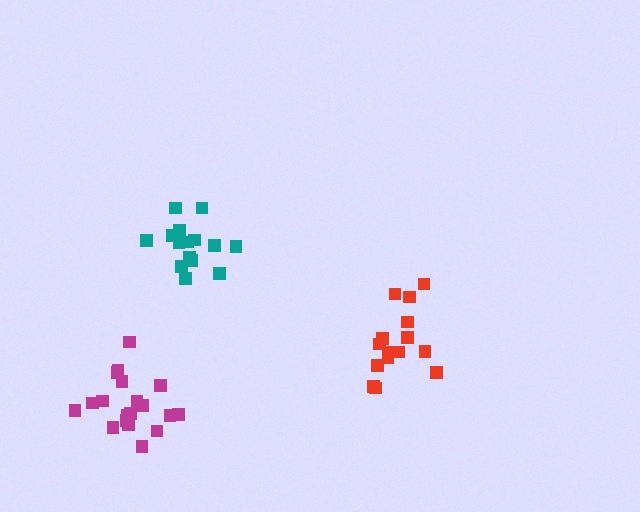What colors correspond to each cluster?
The clusters are colored: red, magenta, teal.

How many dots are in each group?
Group 1: 15 dots, Group 2: 19 dots, Group 3: 15 dots (49 total).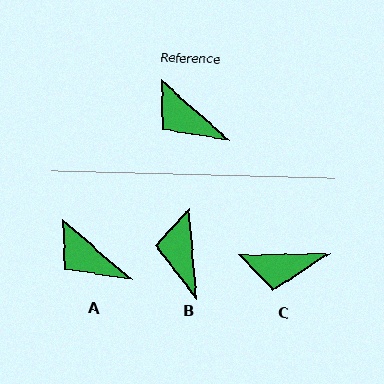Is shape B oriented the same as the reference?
No, it is off by about 44 degrees.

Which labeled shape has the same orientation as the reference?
A.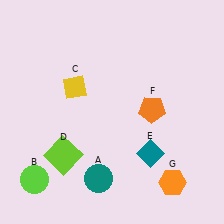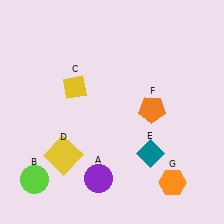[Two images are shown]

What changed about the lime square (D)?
In Image 1, D is lime. In Image 2, it changed to yellow.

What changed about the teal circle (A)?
In Image 1, A is teal. In Image 2, it changed to purple.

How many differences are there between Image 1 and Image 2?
There are 2 differences between the two images.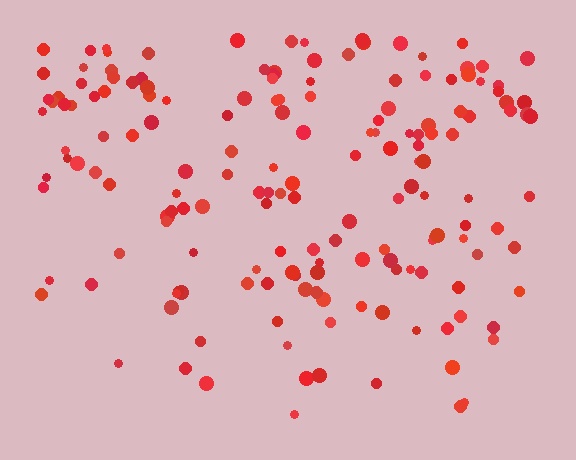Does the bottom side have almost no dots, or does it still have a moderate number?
Still a moderate number, just noticeably fewer than the top.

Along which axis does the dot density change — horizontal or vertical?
Vertical.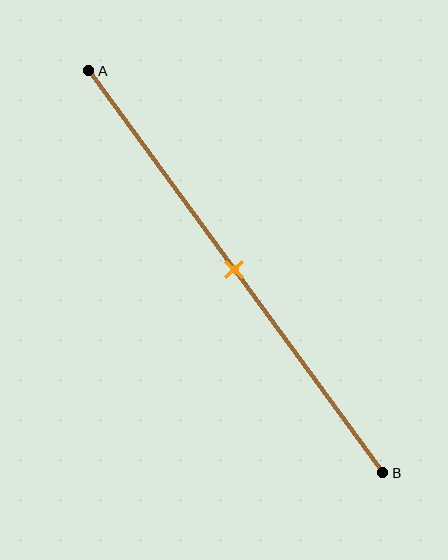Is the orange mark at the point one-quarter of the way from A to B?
No, the mark is at about 50% from A, not at the 25% one-quarter point.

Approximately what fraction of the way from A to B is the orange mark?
The orange mark is approximately 50% of the way from A to B.